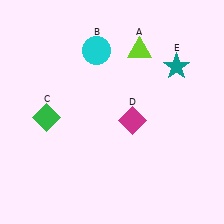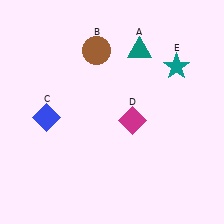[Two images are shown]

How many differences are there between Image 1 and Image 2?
There are 3 differences between the two images.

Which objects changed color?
A changed from lime to teal. B changed from cyan to brown. C changed from green to blue.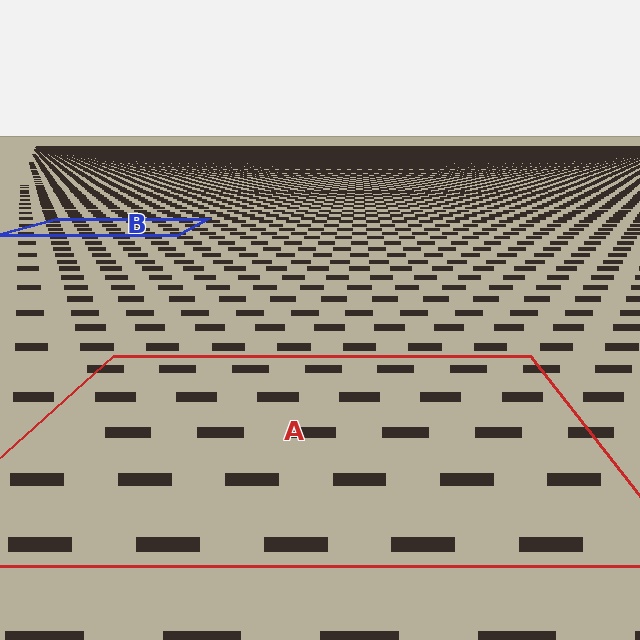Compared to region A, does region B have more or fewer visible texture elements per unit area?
Region B has more texture elements per unit area — they are packed more densely because it is farther away.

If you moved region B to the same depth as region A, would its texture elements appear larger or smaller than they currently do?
They would appear larger. At a closer depth, the same texture elements are projected at a bigger on-screen size.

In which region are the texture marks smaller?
The texture marks are smaller in region B, because it is farther away.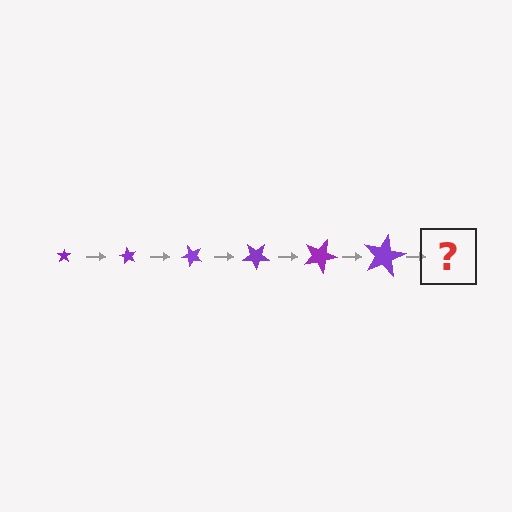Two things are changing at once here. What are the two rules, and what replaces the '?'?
The two rules are that the star grows larger each step and it rotates 60 degrees each step. The '?' should be a star, larger than the previous one and rotated 360 degrees from the start.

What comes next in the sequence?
The next element should be a star, larger than the previous one and rotated 360 degrees from the start.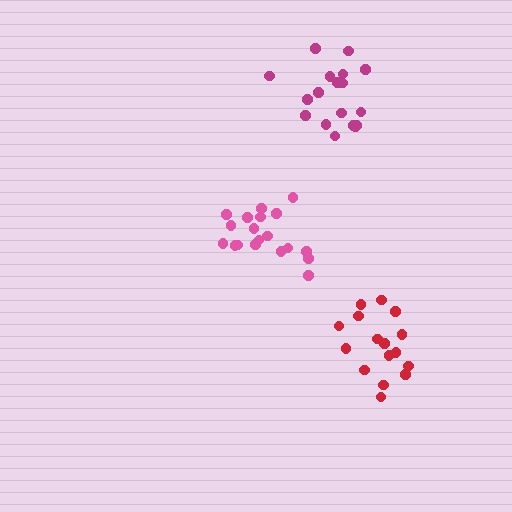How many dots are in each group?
Group 1: 16 dots, Group 2: 19 dots, Group 3: 18 dots (53 total).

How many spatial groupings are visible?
There are 3 spatial groupings.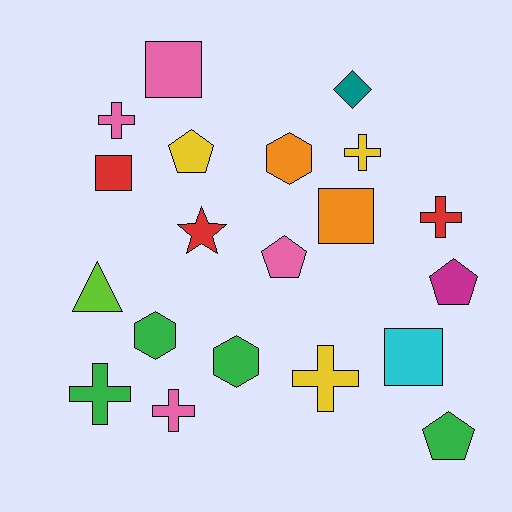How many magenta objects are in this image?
There is 1 magenta object.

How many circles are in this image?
There are no circles.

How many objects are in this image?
There are 20 objects.